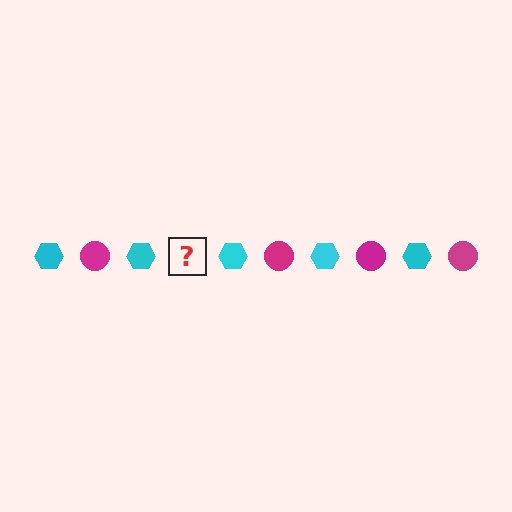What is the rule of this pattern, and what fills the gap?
The rule is that the pattern alternates between cyan hexagon and magenta circle. The gap should be filled with a magenta circle.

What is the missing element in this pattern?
The missing element is a magenta circle.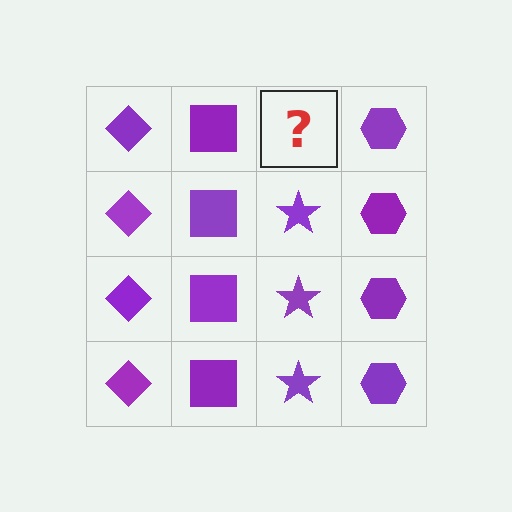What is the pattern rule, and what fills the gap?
The rule is that each column has a consistent shape. The gap should be filled with a purple star.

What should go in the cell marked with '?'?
The missing cell should contain a purple star.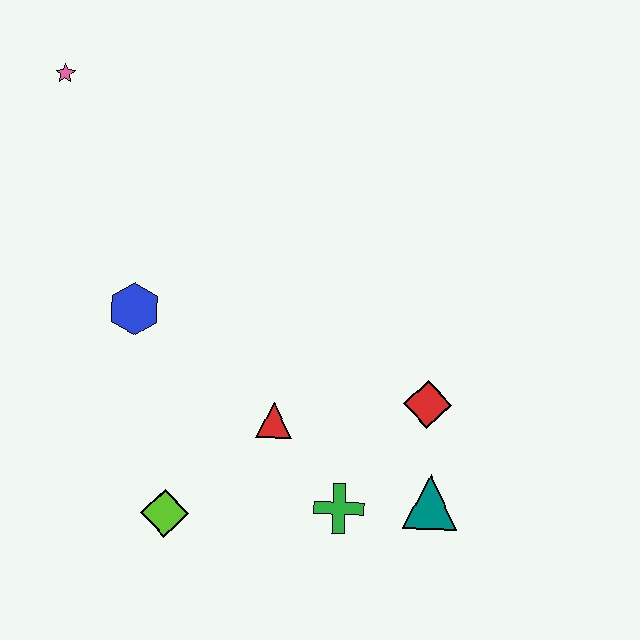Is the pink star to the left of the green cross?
Yes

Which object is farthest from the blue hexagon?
The teal triangle is farthest from the blue hexagon.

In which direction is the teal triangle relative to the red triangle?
The teal triangle is to the right of the red triangle.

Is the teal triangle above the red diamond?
No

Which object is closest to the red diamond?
The teal triangle is closest to the red diamond.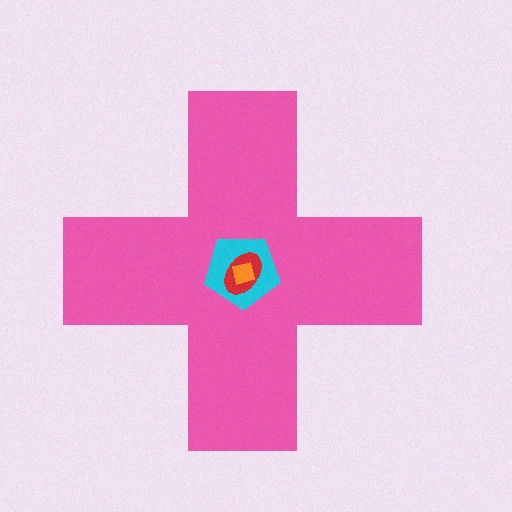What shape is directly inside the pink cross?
The cyan pentagon.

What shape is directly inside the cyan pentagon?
The red ellipse.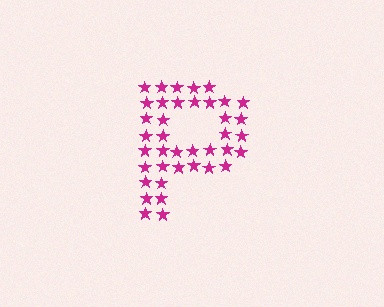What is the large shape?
The large shape is the letter P.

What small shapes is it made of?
It is made of small stars.